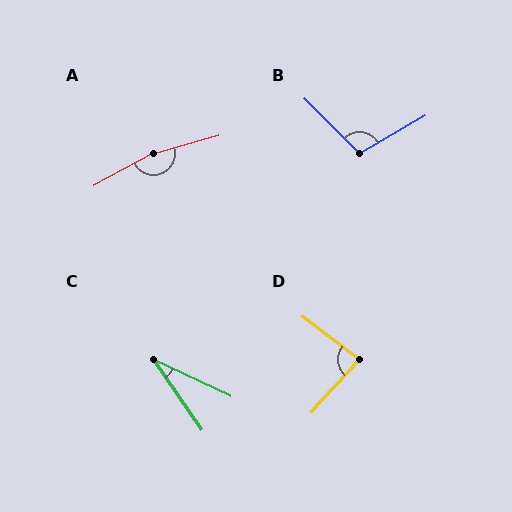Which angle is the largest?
A, at approximately 168 degrees.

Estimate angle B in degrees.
Approximately 105 degrees.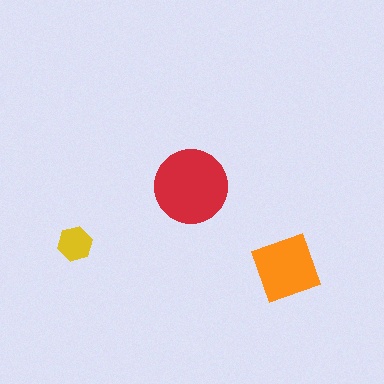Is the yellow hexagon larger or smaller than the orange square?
Smaller.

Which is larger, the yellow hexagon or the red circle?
The red circle.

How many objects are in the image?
There are 3 objects in the image.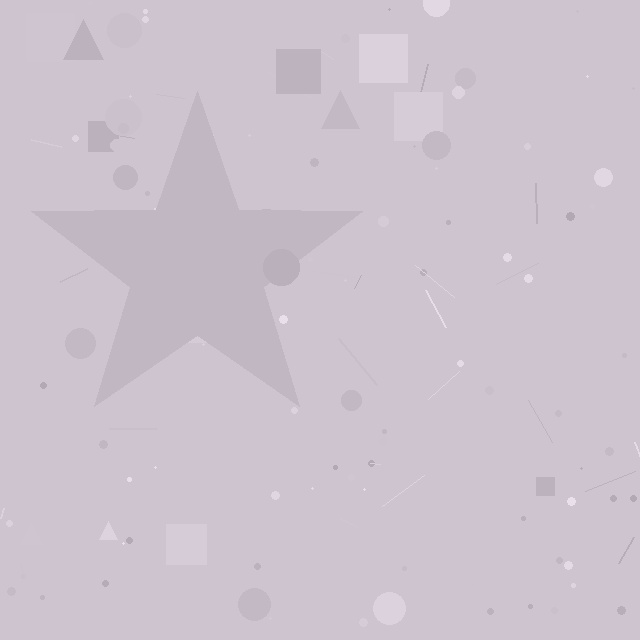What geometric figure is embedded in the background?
A star is embedded in the background.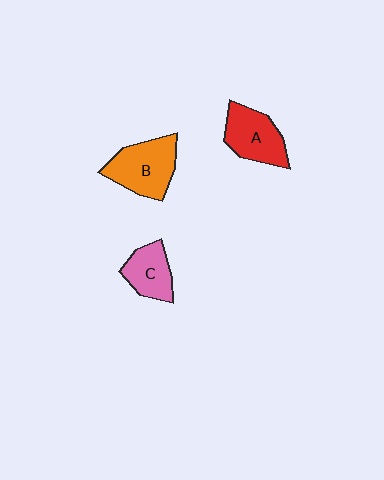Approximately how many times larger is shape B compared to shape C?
Approximately 1.5 times.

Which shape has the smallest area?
Shape C (pink).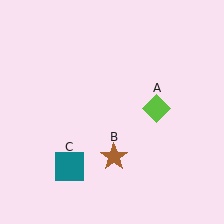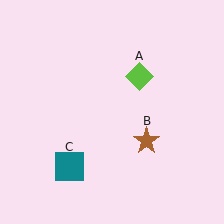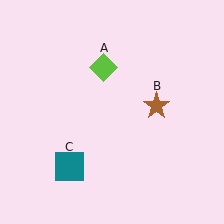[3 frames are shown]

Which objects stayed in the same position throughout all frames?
Teal square (object C) remained stationary.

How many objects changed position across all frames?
2 objects changed position: lime diamond (object A), brown star (object B).